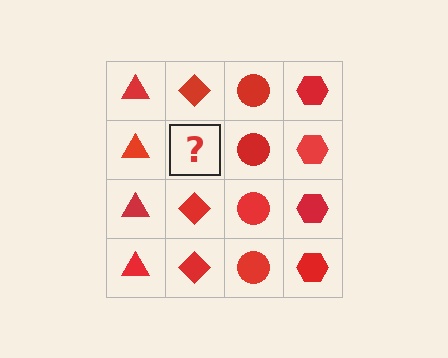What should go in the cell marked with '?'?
The missing cell should contain a red diamond.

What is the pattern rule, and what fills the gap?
The rule is that each column has a consistent shape. The gap should be filled with a red diamond.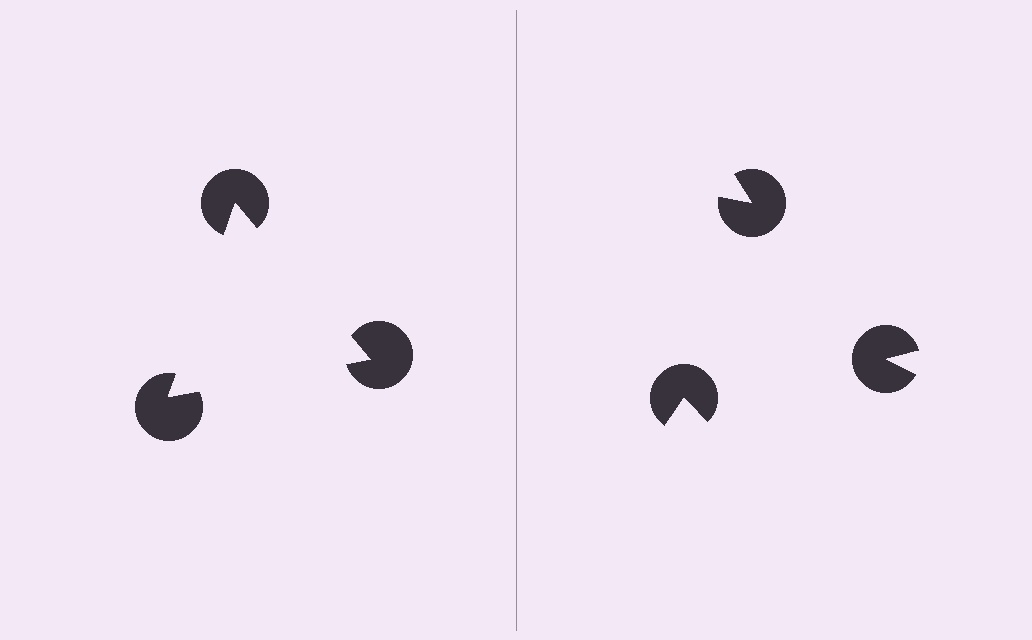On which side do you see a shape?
An illusory triangle appears on the left side. On the right side the wedge cuts are rotated, so no coherent shape forms.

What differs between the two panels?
The pac-man discs are positioned identically on both sides; only the wedge orientations differ. On the left they align to a triangle; on the right they are misaligned.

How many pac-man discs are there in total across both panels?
6 — 3 on each side.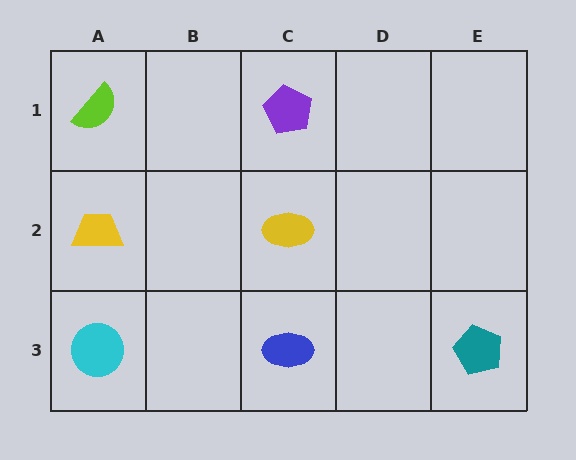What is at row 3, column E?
A teal pentagon.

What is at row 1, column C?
A purple pentagon.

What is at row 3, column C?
A blue ellipse.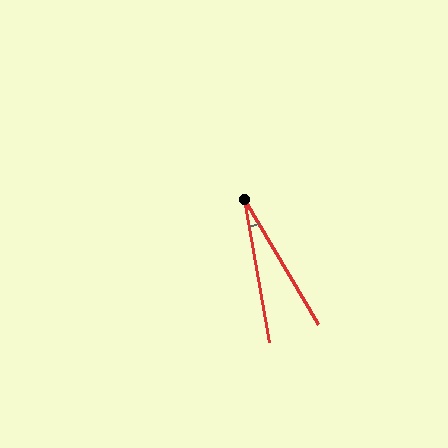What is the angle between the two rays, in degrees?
Approximately 21 degrees.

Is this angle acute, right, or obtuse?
It is acute.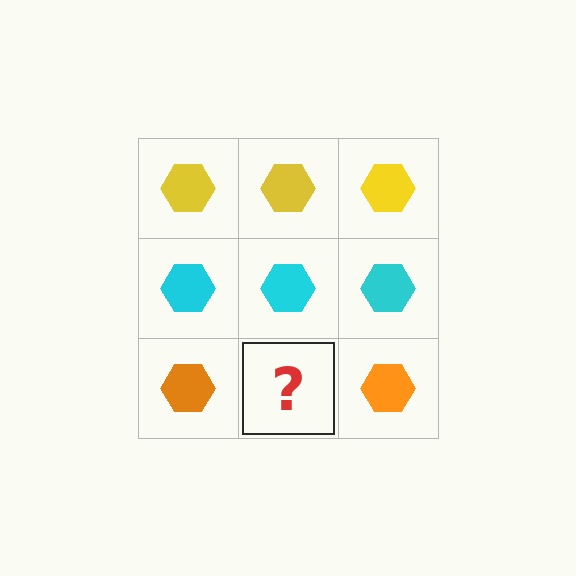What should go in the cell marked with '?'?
The missing cell should contain an orange hexagon.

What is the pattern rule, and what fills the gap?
The rule is that each row has a consistent color. The gap should be filled with an orange hexagon.